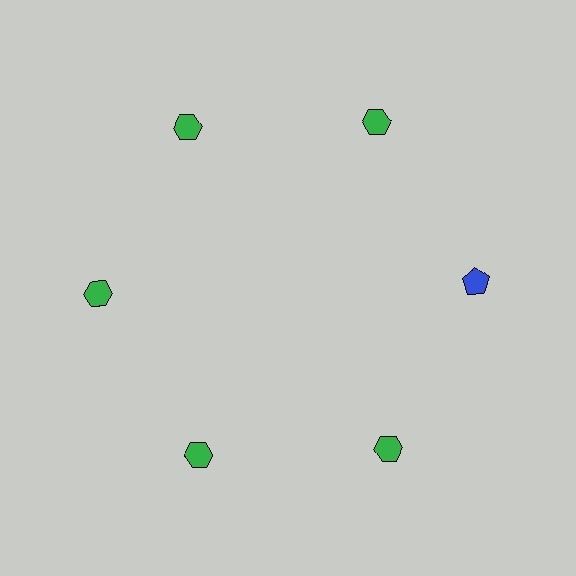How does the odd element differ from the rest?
It differs in both color (blue instead of green) and shape (pentagon instead of hexagon).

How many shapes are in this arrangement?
There are 6 shapes arranged in a ring pattern.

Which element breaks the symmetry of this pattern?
The blue pentagon at roughly the 3 o'clock position breaks the symmetry. All other shapes are green hexagons.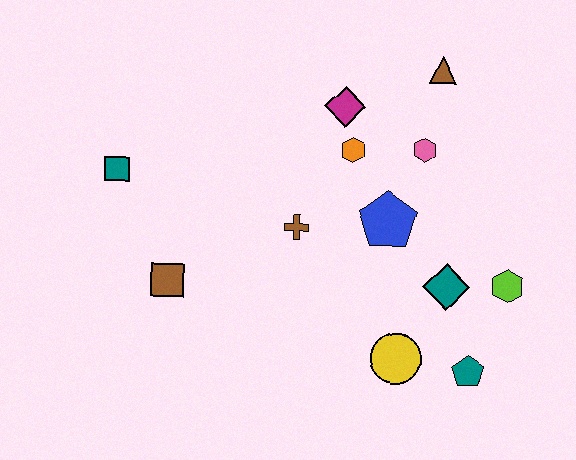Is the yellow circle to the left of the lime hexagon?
Yes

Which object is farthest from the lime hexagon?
The teal square is farthest from the lime hexagon.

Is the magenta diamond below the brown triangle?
Yes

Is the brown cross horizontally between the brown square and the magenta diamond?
Yes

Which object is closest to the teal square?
The brown square is closest to the teal square.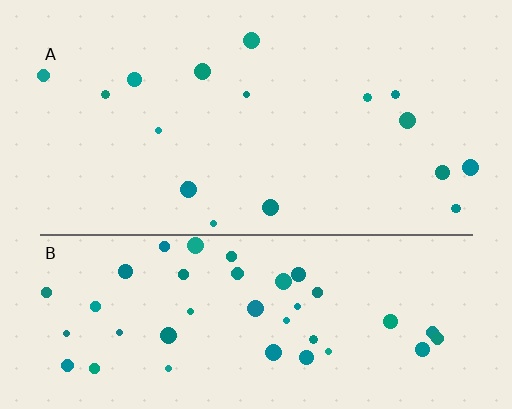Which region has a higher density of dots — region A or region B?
B (the bottom).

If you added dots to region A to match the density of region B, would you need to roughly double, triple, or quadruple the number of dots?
Approximately double.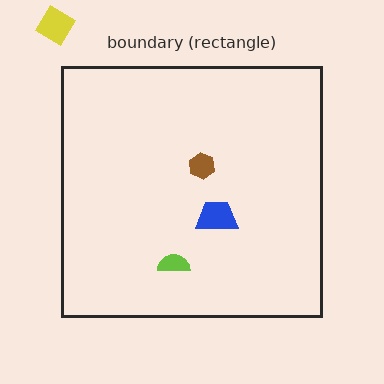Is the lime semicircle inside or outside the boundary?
Inside.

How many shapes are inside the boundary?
3 inside, 1 outside.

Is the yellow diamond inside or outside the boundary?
Outside.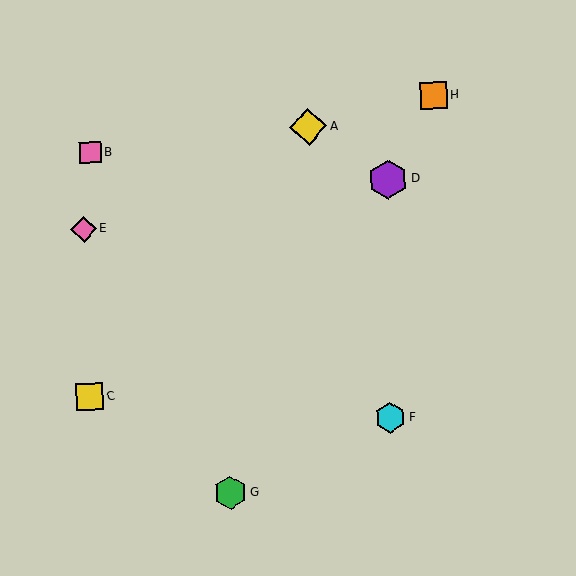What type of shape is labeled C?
Shape C is a yellow square.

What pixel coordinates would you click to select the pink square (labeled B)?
Click at (90, 152) to select the pink square B.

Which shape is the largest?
The purple hexagon (labeled D) is the largest.